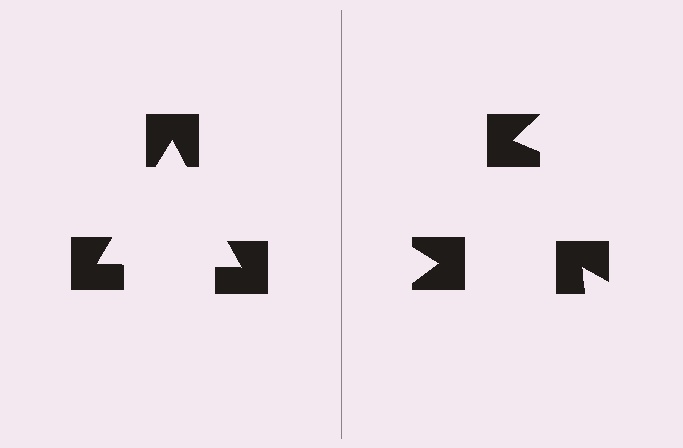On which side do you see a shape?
An illusory triangle appears on the left side. On the right side the wedge cuts are rotated, so no coherent shape forms.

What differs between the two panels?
The notched squares are positioned identically on both sides; only the wedge orientations differ. On the left they align to a triangle; on the right they are misaligned.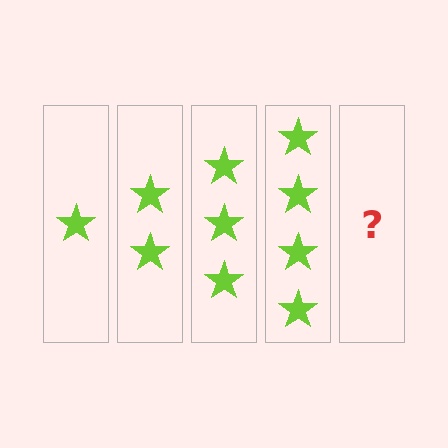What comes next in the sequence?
The next element should be 5 stars.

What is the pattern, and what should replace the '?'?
The pattern is that each step adds one more star. The '?' should be 5 stars.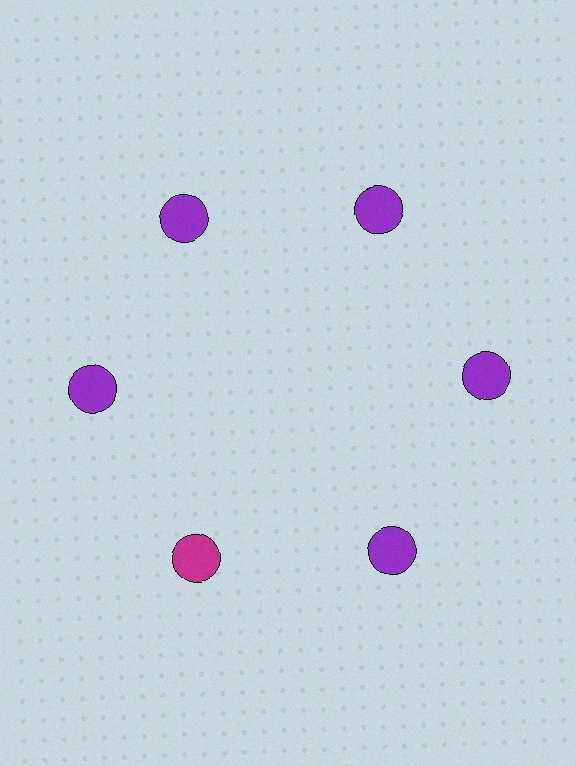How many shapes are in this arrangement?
There are 6 shapes arranged in a ring pattern.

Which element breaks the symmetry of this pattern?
The magenta circle at roughly the 7 o'clock position breaks the symmetry. All other shapes are purple circles.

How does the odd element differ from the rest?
It has a different color: magenta instead of purple.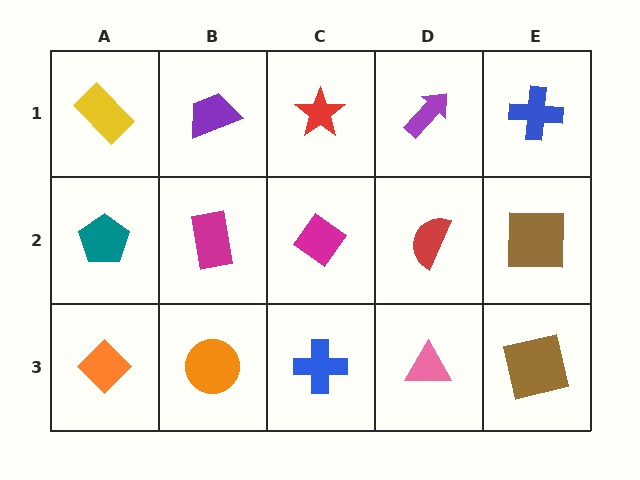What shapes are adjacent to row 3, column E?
A brown square (row 2, column E), a pink triangle (row 3, column D).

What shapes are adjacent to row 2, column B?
A purple trapezoid (row 1, column B), an orange circle (row 3, column B), a teal pentagon (row 2, column A), a magenta diamond (row 2, column C).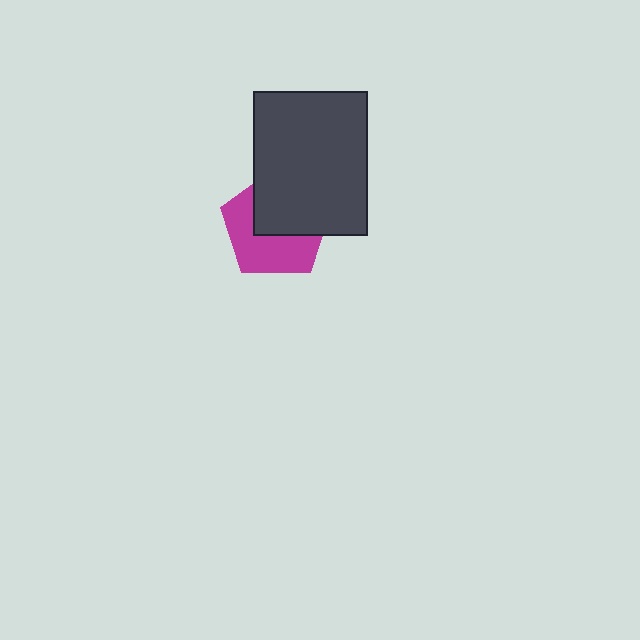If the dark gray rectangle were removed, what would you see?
You would see the complete magenta pentagon.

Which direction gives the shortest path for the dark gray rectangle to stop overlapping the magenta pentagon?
Moving toward the upper-right gives the shortest separation.